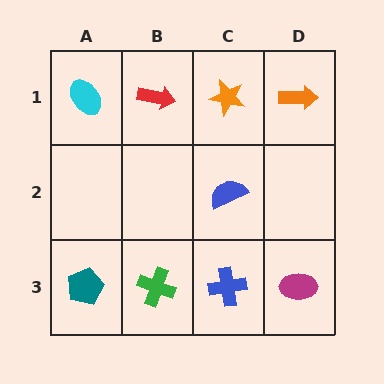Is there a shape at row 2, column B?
No, that cell is empty.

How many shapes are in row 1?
4 shapes.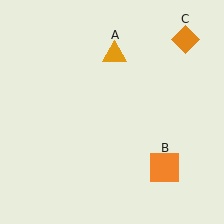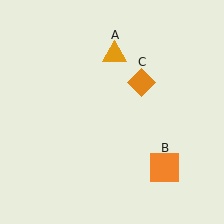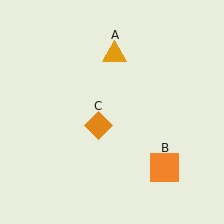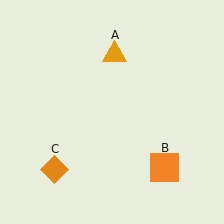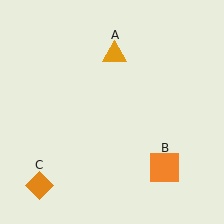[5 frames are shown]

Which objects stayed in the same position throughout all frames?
Orange triangle (object A) and orange square (object B) remained stationary.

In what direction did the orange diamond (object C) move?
The orange diamond (object C) moved down and to the left.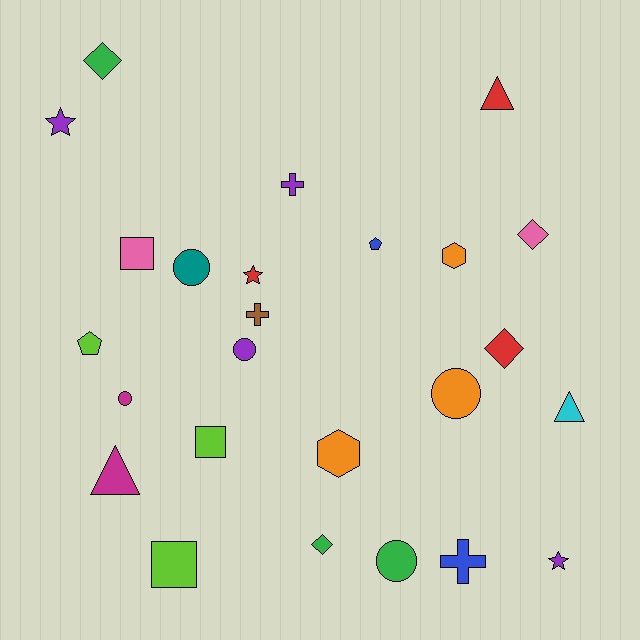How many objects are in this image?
There are 25 objects.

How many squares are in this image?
There are 3 squares.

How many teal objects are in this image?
There is 1 teal object.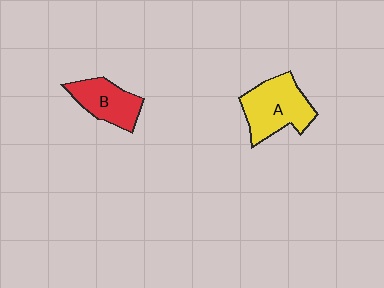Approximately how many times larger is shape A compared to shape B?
Approximately 1.4 times.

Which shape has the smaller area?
Shape B (red).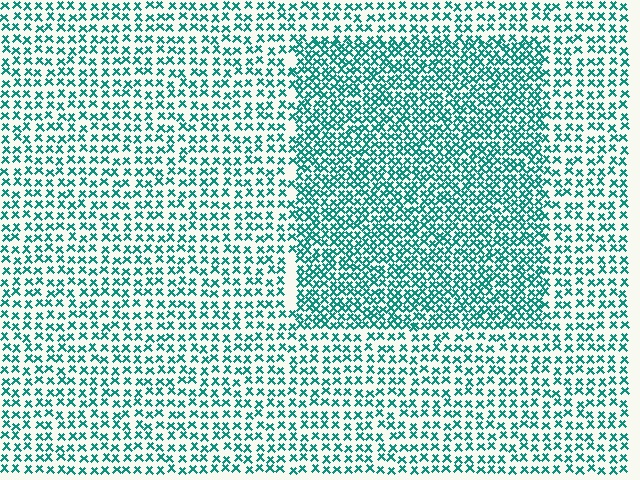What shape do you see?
I see a rectangle.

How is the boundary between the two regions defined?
The boundary is defined by a change in element density (approximately 1.8x ratio). All elements are the same color, size, and shape.